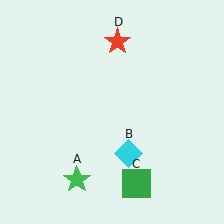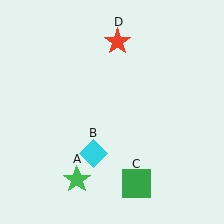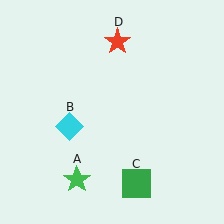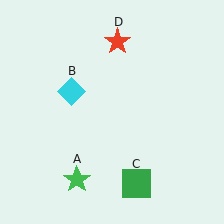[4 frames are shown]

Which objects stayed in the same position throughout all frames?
Green star (object A) and green square (object C) and red star (object D) remained stationary.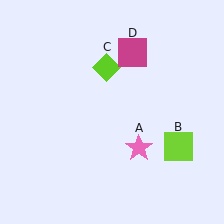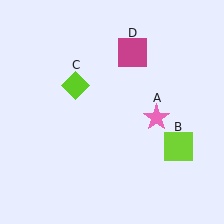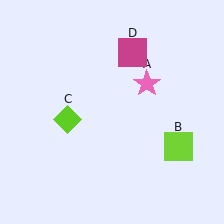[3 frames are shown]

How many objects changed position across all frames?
2 objects changed position: pink star (object A), lime diamond (object C).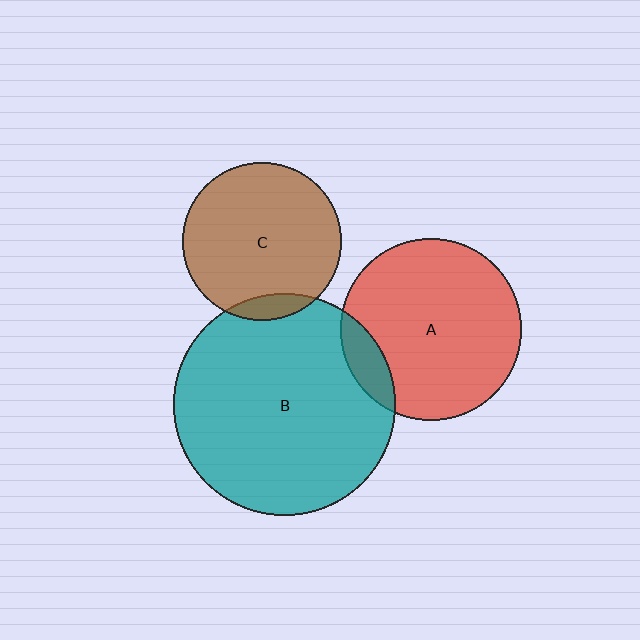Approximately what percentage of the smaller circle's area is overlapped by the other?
Approximately 10%.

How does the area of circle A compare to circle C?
Approximately 1.3 times.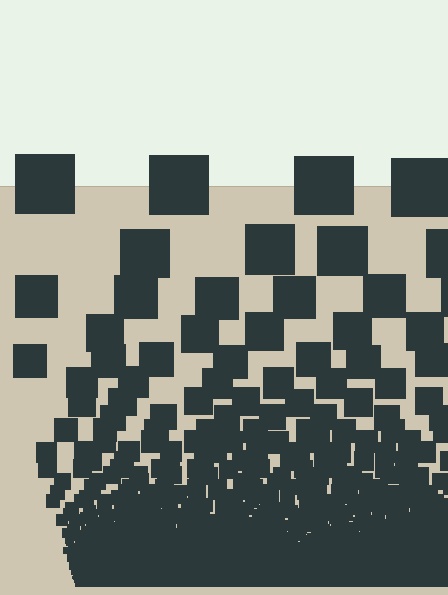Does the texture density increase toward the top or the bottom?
Density increases toward the bottom.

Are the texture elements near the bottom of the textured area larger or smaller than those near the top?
Smaller. The gradient is inverted — elements near the bottom are smaller and denser.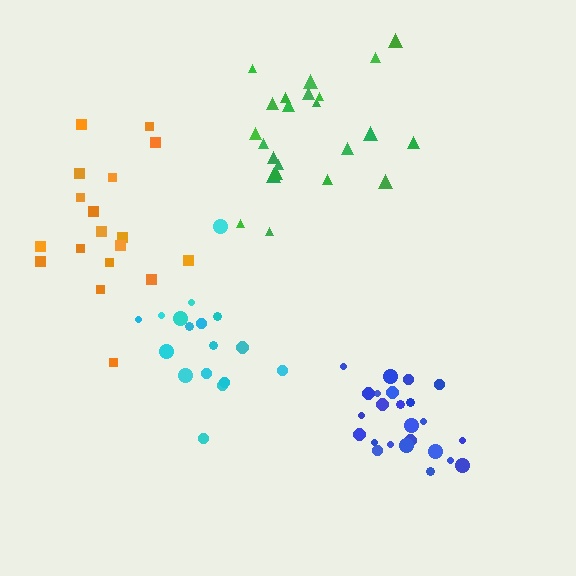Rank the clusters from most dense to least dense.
blue, cyan, green, orange.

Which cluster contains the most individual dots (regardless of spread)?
Blue (24).